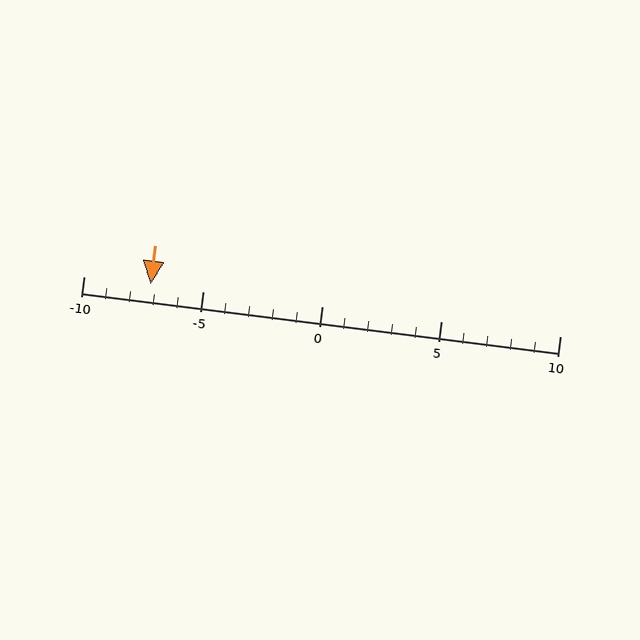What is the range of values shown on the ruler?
The ruler shows values from -10 to 10.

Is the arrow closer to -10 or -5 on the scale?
The arrow is closer to -5.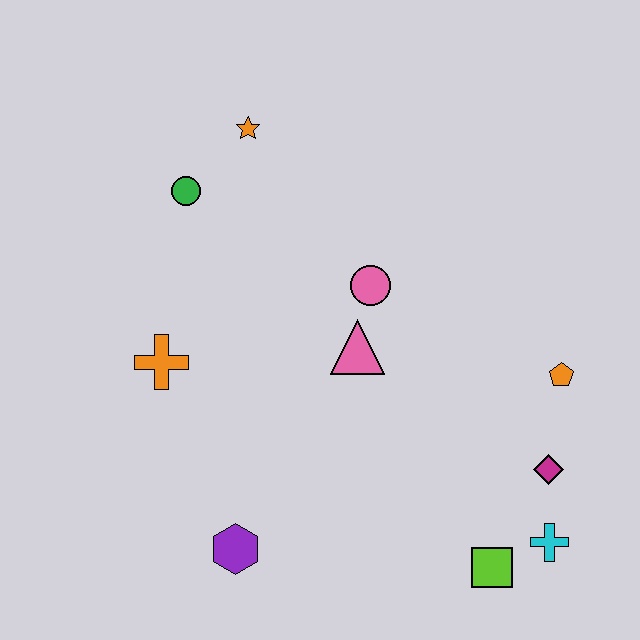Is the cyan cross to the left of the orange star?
No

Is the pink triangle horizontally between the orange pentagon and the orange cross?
Yes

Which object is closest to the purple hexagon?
The orange cross is closest to the purple hexagon.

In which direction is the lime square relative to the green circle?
The lime square is below the green circle.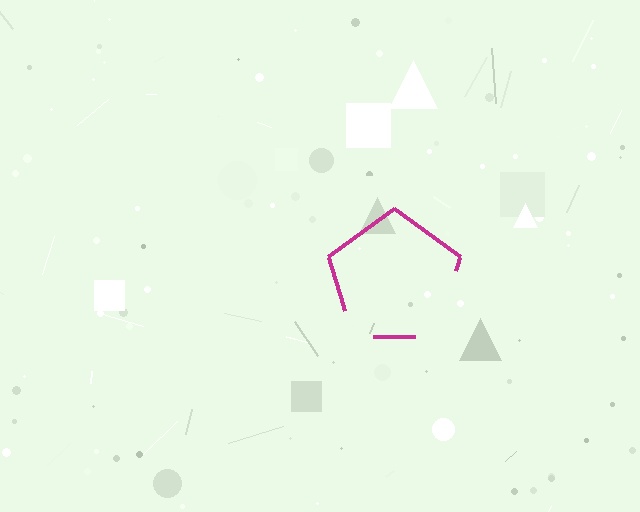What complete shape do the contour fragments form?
The contour fragments form a pentagon.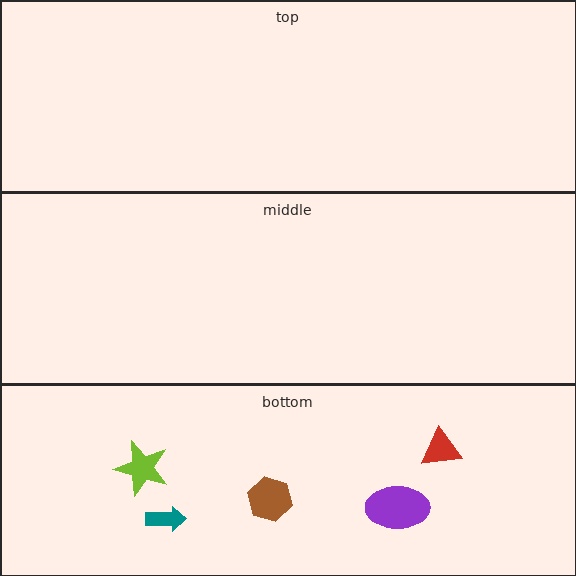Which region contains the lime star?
The bottom region.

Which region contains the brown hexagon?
The bottom region.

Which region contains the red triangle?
The bottom region.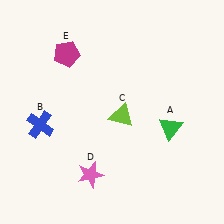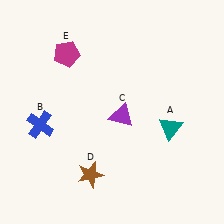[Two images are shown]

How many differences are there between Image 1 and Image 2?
There are 3 differences between the two images.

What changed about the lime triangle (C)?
In Image 1, C is lime. In Image 2, it changed to purple.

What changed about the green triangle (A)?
In Image 1, A is green. In Image 2, it changed to teal.